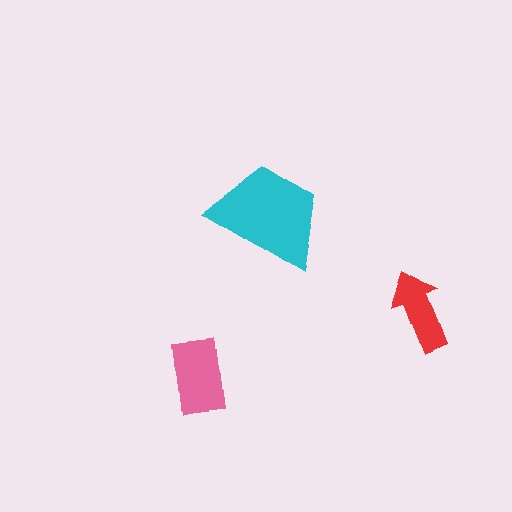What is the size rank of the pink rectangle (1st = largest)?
2nd.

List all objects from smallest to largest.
The red arrow, the pink rectangle, the cyan trapezoid.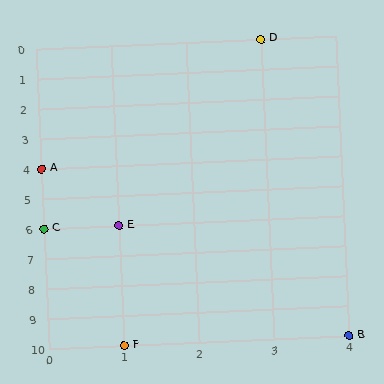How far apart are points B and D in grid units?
Points B and D are 1 column and 10 rows apart (about 10.0 grid units diagonally).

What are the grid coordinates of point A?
Point A is at grid coordinates (0, 4).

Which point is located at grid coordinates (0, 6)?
Point C is at (0, 6).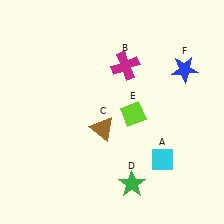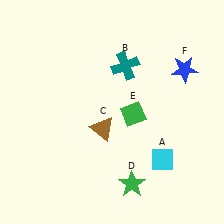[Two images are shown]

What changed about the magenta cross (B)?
In Image 1, B is magenta. In Image 2, it changed to teal.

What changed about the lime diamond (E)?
In Image 1, E is lime. In Image 2, it changed to green.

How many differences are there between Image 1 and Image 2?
There are 2 differences between the two images.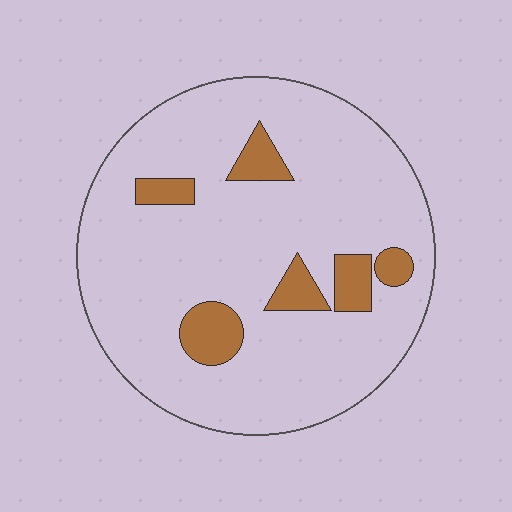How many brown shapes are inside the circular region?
6.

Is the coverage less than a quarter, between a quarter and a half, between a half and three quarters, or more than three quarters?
Less than a quarter.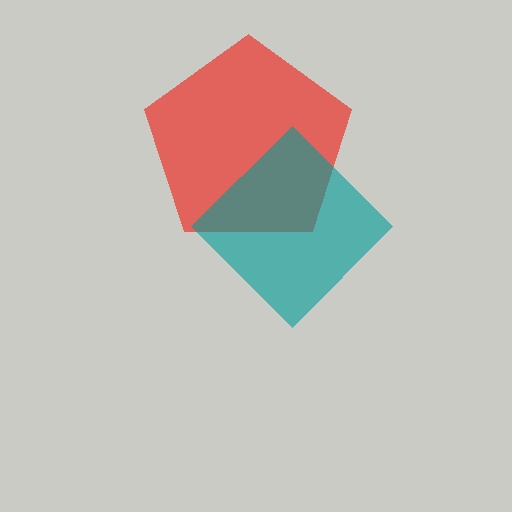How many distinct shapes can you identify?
There are 2 distinct shapes: a red pentagon, a teal diamond.